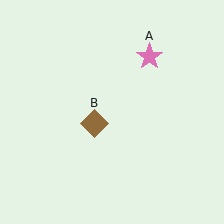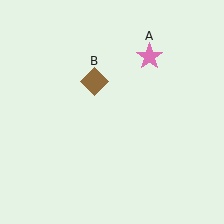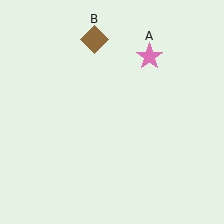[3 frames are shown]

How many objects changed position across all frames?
1 object changed position: brown diamond (object B).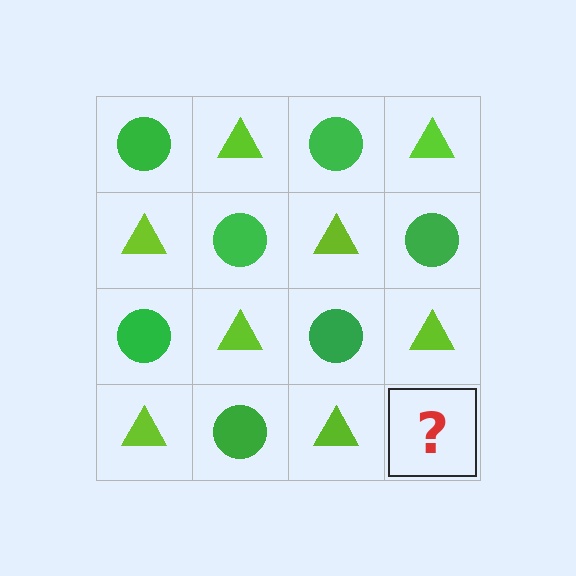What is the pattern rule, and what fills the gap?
The rule is that it alternates green circle and lime triangle in a checkerboard pattern. The gap should be filled with a green circle.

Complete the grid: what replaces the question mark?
The question mark should be replaced with a green circle.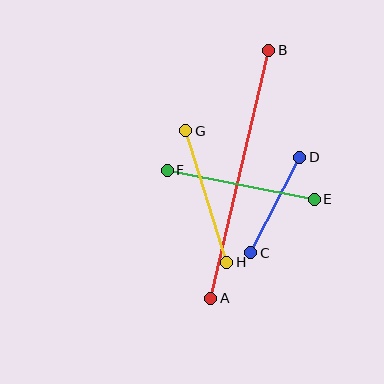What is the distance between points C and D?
The distance is approximately 108 pixels.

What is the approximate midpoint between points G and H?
The midpoint is at approximately (206, 197) pixels.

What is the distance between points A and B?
The distance is approximately 255 pixels.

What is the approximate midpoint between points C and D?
The midpoint is at approximately (275, 205) pixels.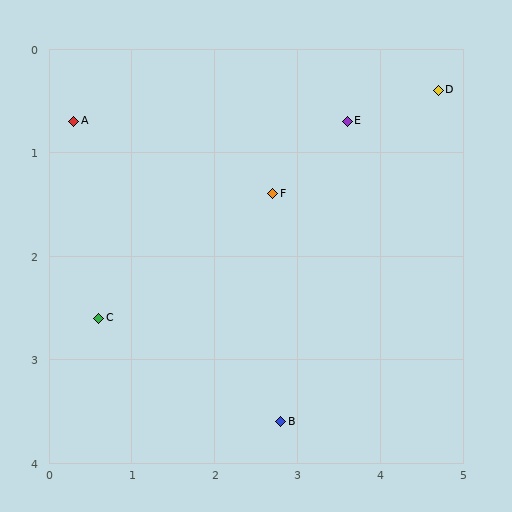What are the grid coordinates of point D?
Point D is at approximately (4.7, 0.4).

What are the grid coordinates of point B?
Point B is at approximately (2.8, 3.6).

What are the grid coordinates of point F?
Point F is at approximately (2.7, 1.4).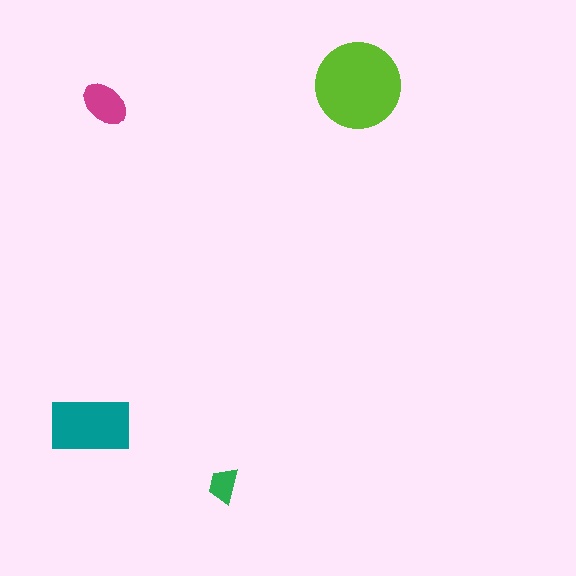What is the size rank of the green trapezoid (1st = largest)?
4th.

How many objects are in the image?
There are 4 objects in the image.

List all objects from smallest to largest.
The green trapezoid, the magenta ellipse, the teal rectangle, the lime circle.